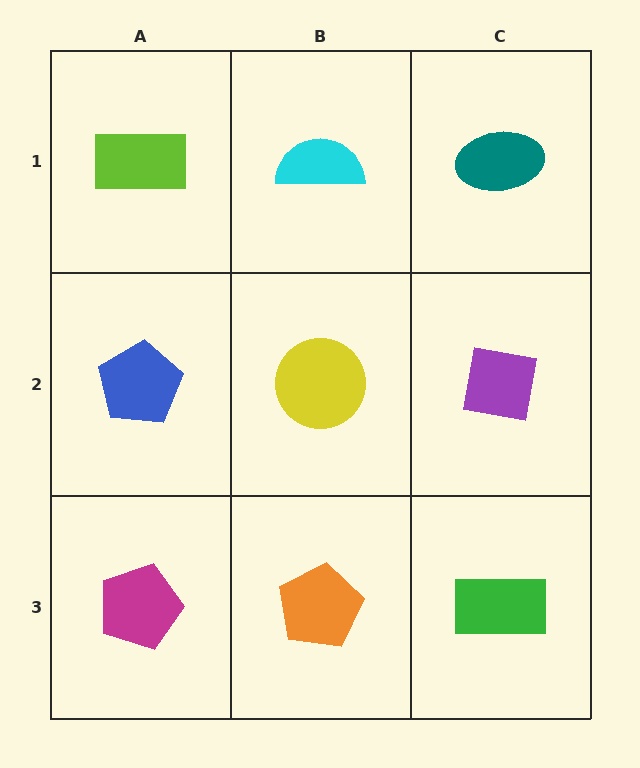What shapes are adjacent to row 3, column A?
A blue pentagon (row 2, column A), an orange pentagon (row 3, column B).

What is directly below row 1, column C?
A purple square.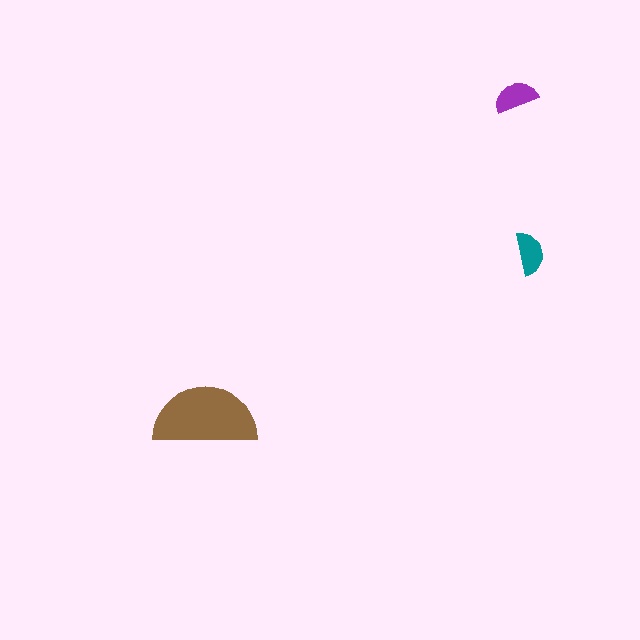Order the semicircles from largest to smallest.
the brown one, the purple one, the teal one.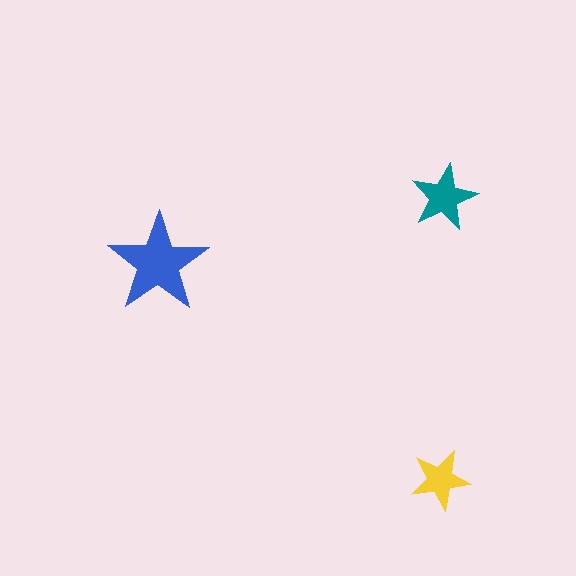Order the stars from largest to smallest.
the blue one, the teal one, the yellow one.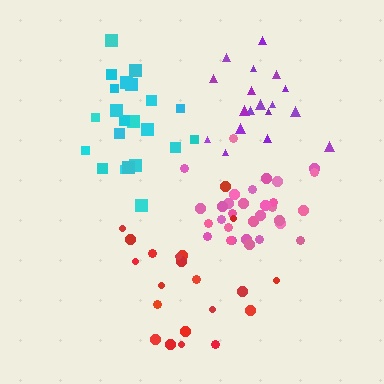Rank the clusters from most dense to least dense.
pink, purple, cyan, red.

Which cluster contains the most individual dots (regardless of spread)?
Pink (31).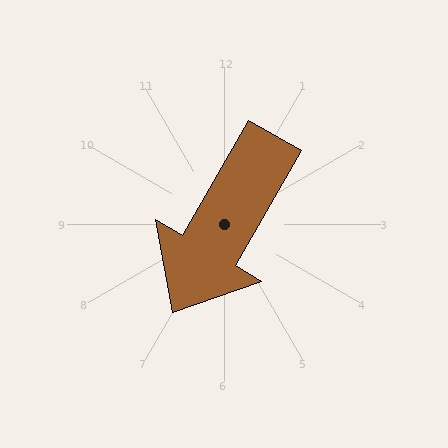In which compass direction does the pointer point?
Southwest.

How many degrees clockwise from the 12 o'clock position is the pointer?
Approximately 210 degrees.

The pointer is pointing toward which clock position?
Roughly 7 o'clock.